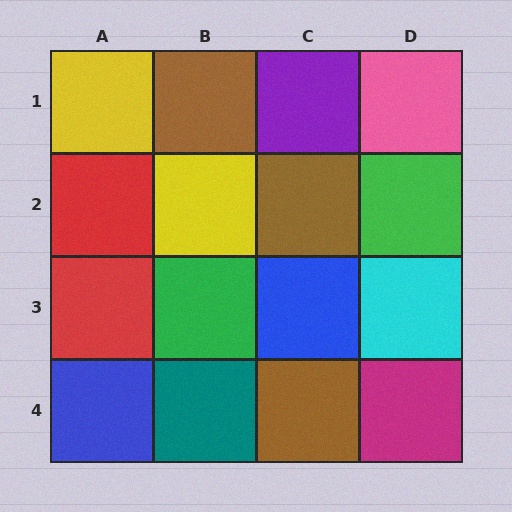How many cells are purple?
1 cell is purple.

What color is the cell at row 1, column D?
Pink.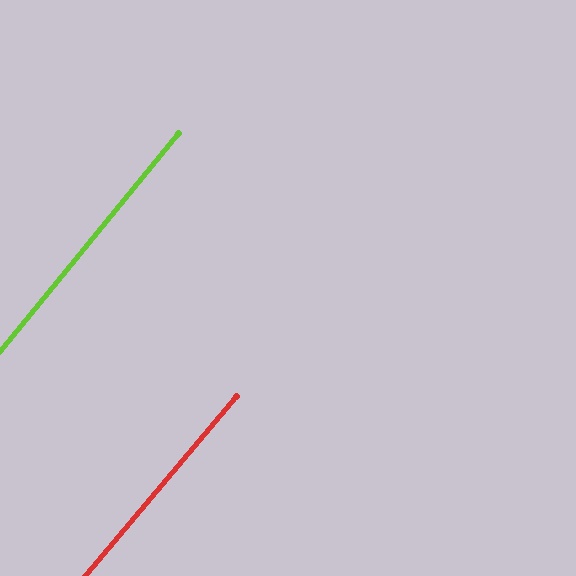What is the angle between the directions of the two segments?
Approximately 1 degree.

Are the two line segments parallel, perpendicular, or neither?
Parallel — their directions differ by only 0.7°.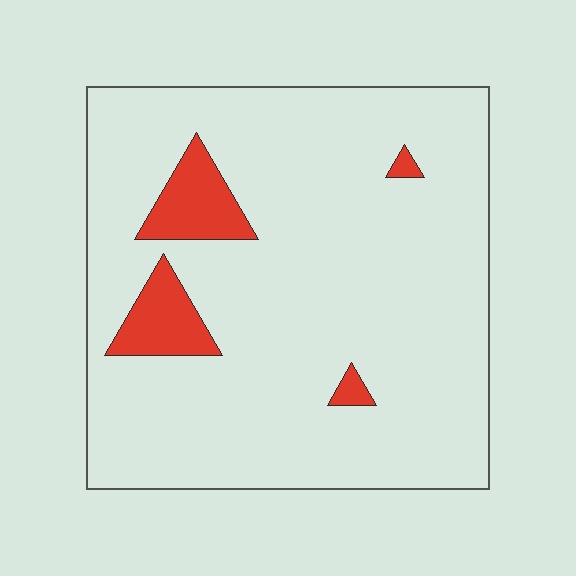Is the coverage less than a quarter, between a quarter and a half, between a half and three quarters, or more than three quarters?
Less than a quarter.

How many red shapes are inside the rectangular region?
4.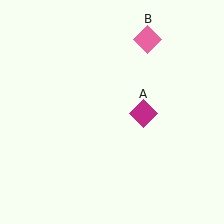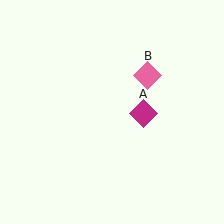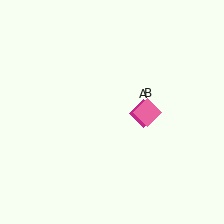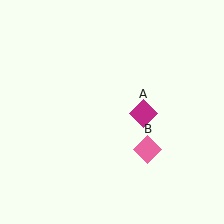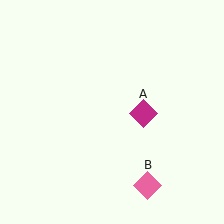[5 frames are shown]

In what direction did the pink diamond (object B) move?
The pink diamond (object B) moved down.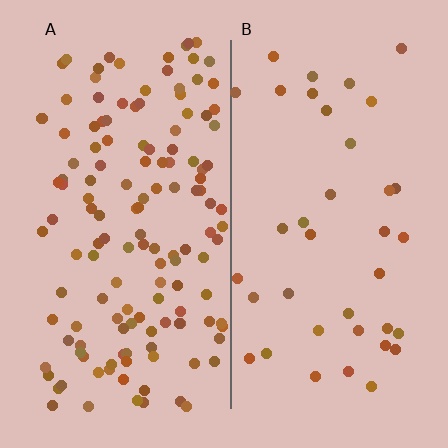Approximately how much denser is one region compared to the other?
Approximately 3.6× — region A over region B.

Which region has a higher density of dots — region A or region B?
A (the left).